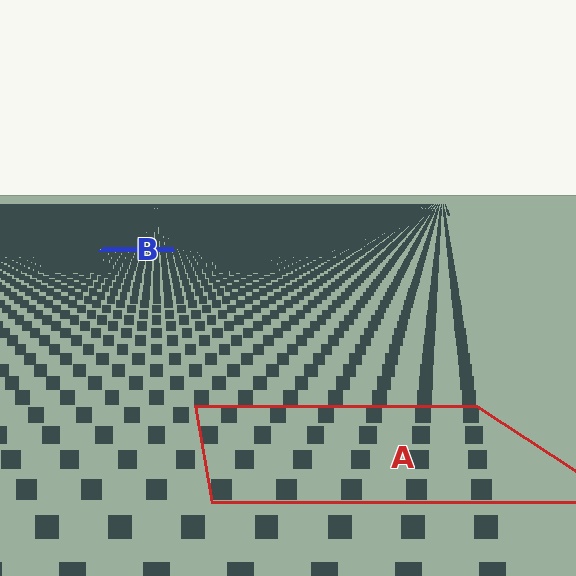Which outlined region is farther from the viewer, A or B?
Region B is farther from the viewer — the texture elements inside it appear smaller and more densely packed.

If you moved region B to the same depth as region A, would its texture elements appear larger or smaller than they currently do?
They would appear larger. At a closer depth, the same texture elements are projected at a bigger on-screen size.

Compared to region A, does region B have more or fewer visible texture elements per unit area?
Region B has more texture elements per unit area — they are packed more densely because it is farther away.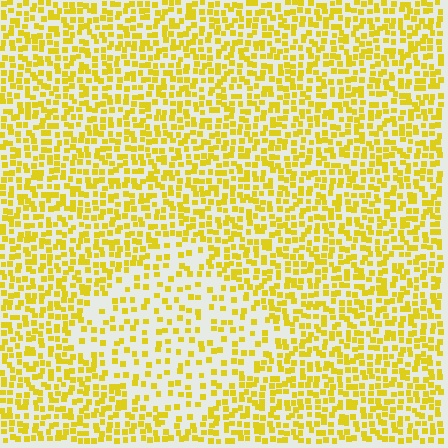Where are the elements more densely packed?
The elements are more densely packed outside the diamond boundary.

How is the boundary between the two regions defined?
The boundary is defined by a change in element density (approximately 2.0x ratio). All elements are the same color, size, and shape.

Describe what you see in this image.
The image contains small yellow elements arranged at two different densities. A diamond-shaped region is visible where the elements are less densely packed than the surrounding area.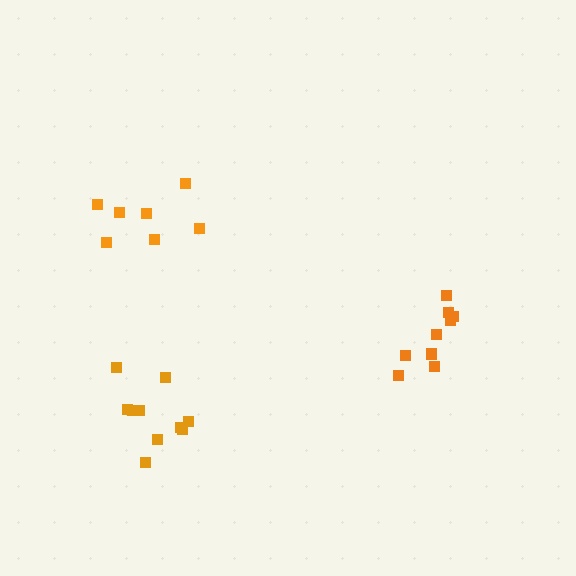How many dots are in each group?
Group 1: 10 dots, Group 2: 7 dots, Group 3: 9 dots (26 total).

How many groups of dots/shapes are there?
There are 3 groups.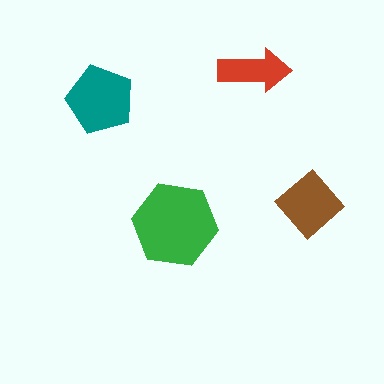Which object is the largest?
The green hexagon.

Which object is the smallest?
The red arrow.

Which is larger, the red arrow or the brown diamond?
The brown diamond.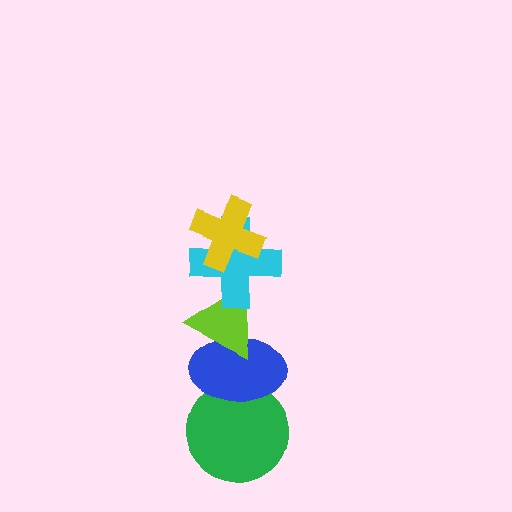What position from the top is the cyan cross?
The cyan cross is 2nd from the top.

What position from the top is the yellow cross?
The yellow cross is 1st from the top.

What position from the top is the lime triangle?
The lime triangle is 3rd from the top.